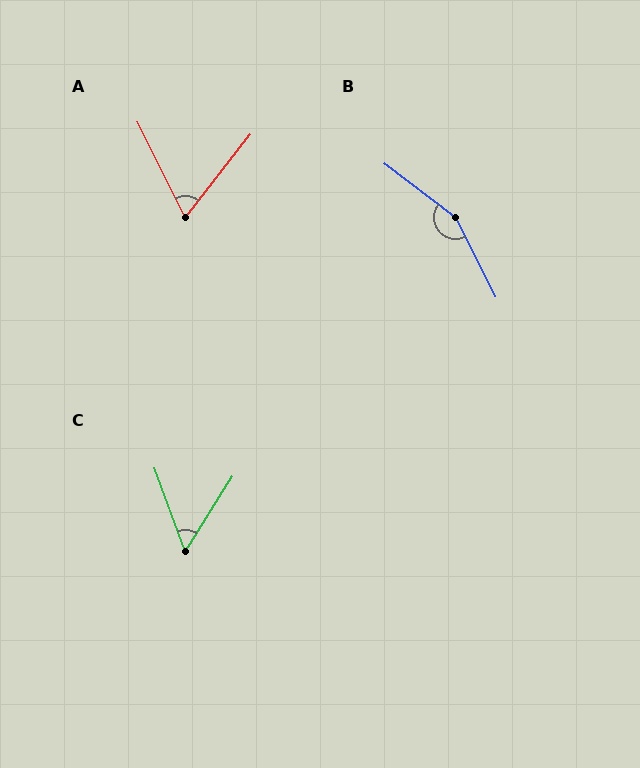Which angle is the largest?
B, at approximately 153 degrees.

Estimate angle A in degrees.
Approximately 64 degrees.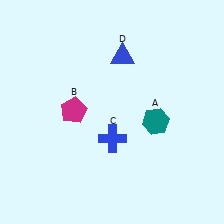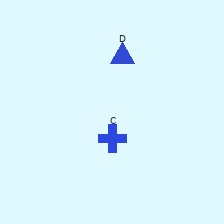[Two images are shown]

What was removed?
The teal hexagon (A), the magenta pentagon (B) were removed in Image 2.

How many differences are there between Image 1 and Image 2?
There are 2 differences between the two images.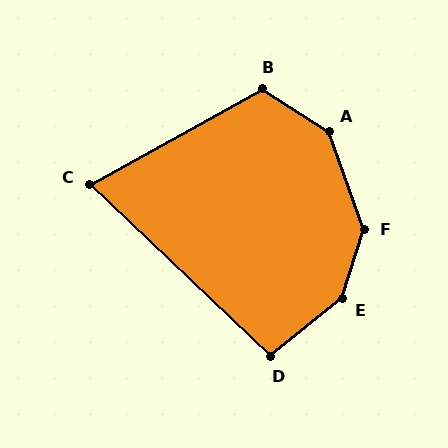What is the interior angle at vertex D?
Approximately 98 degrees (obtuse).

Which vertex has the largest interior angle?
E, at approximately 146 degrees.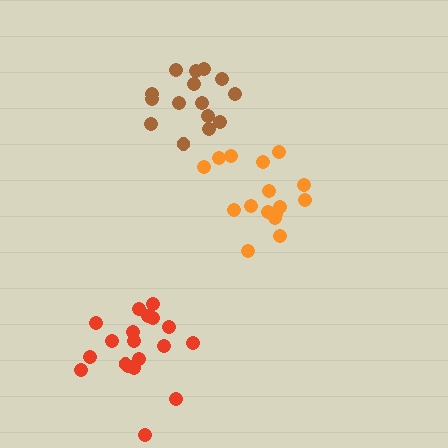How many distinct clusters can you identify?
There are 3 distinct clusters.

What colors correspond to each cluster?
The clusters are colored: brown, orange, red.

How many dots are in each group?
Group 1: 15 dots, Group 2: 16 dots, Group 3: 19 dots (50 total).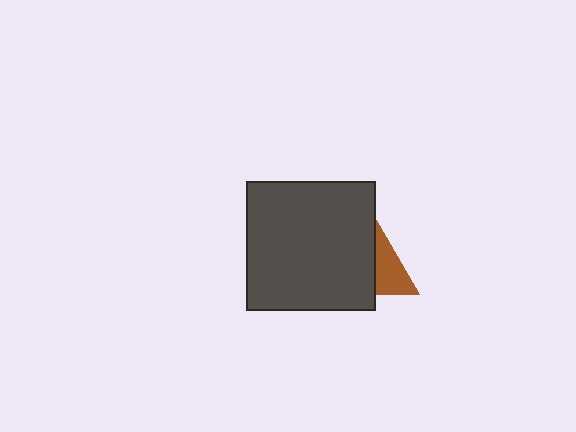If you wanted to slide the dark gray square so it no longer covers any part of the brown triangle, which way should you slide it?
Slide it left — that is the most direct way to separate the two shapes.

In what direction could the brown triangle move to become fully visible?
The brown triangle could move right. That would shift it out from behind the dark gray square entirely.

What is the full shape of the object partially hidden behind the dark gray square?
The partially hidden object is a brown triangle.